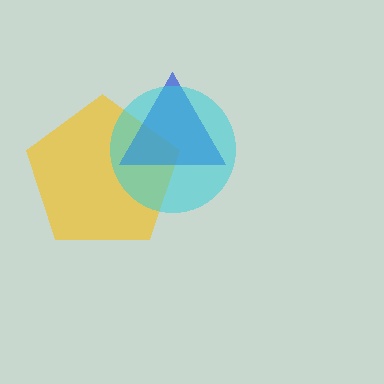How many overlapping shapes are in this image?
There are 3 overlapping shapes in the image.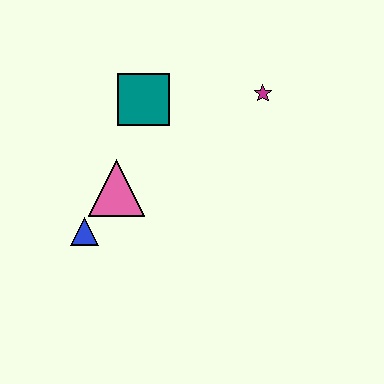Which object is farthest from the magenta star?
The blue triangle is farthest from the magenta star.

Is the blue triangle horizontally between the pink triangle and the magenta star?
No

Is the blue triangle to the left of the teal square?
Yes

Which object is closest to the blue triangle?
The pink triangle is closest to the blue triangle.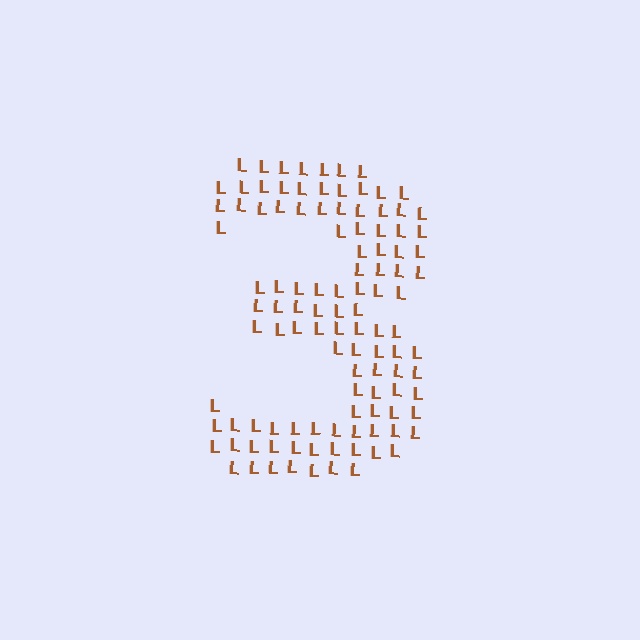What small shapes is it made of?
It is made of small letter L's.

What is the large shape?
The large shape is the digit 3.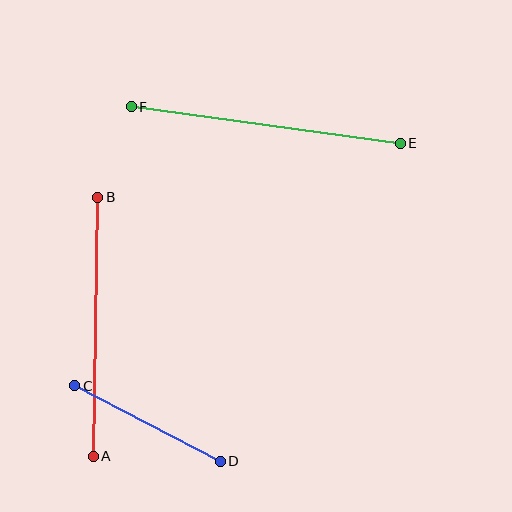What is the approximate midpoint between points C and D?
The midpoint is at approximately (148, 423) pixels.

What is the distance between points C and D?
The distance is approximately 164 pixels.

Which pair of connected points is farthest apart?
Points E and F are farthest apart.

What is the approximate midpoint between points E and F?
The midpoint is at approximately (266, 125) pixels.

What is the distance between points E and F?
The distance is approximately 272 pixels.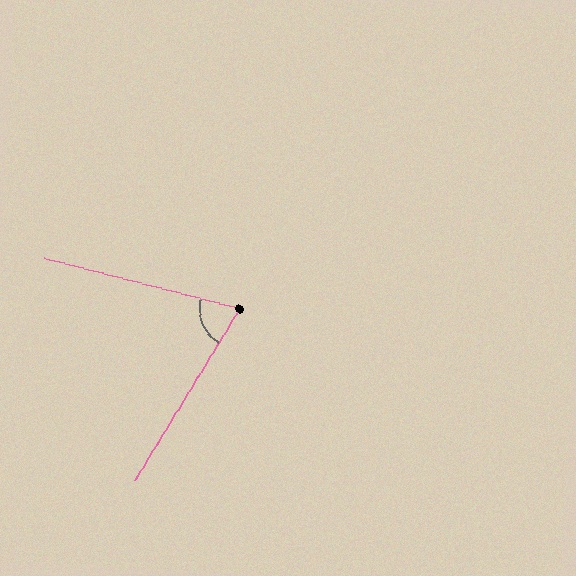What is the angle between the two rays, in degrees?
Approximately 73 degrees.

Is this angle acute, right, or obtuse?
It is acute.